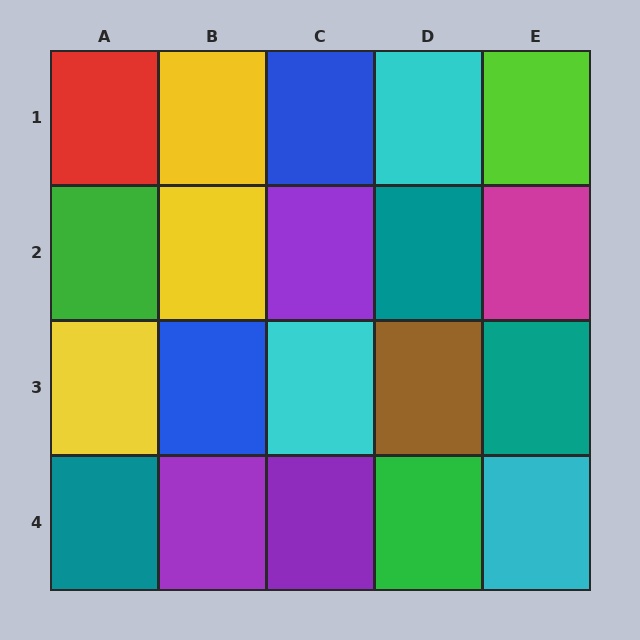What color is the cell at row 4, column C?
Purple.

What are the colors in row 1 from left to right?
Red, yellow, blue, cyan, lime.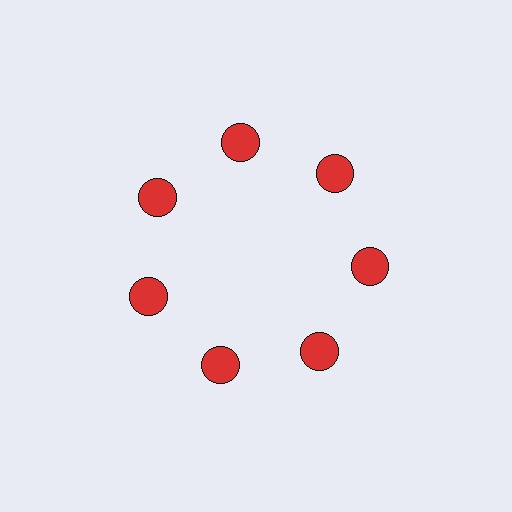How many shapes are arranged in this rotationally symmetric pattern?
There are 7 shapes, arranged in 7 groups of 1.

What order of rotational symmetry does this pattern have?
This pattern has 7-fold rotational symmetry.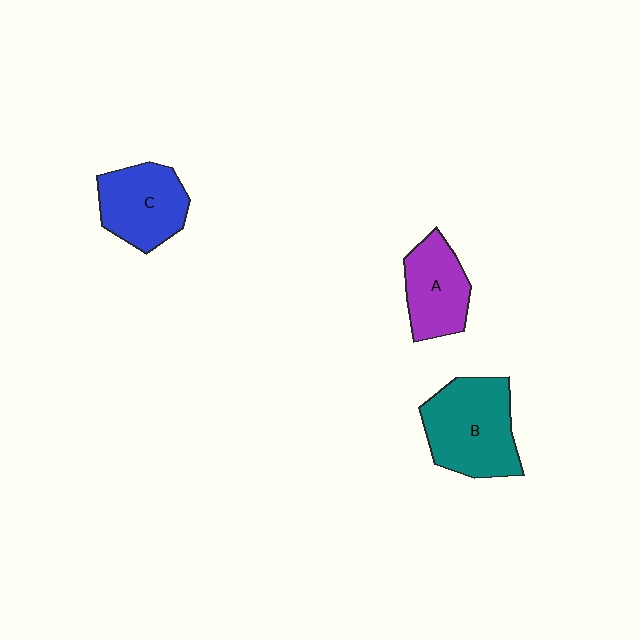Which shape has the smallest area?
Shape A (purple).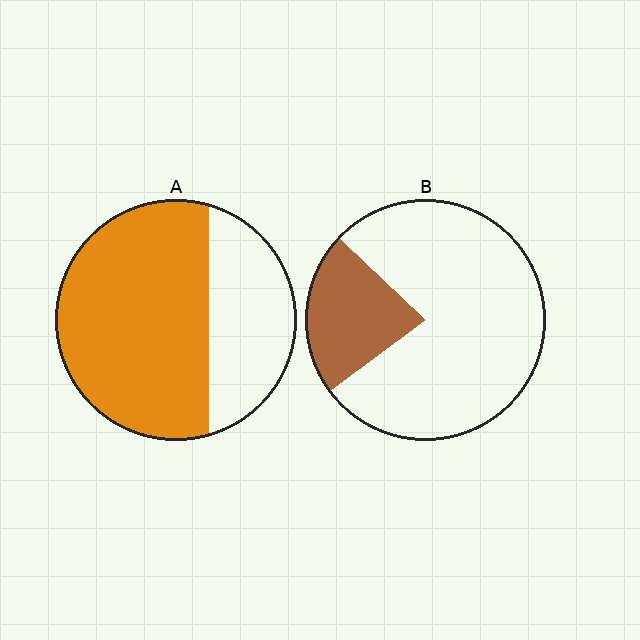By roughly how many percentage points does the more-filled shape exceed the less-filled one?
By roughly 45 percentage points (A over B).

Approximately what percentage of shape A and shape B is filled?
A is approximately 65% and B is approximately 20%.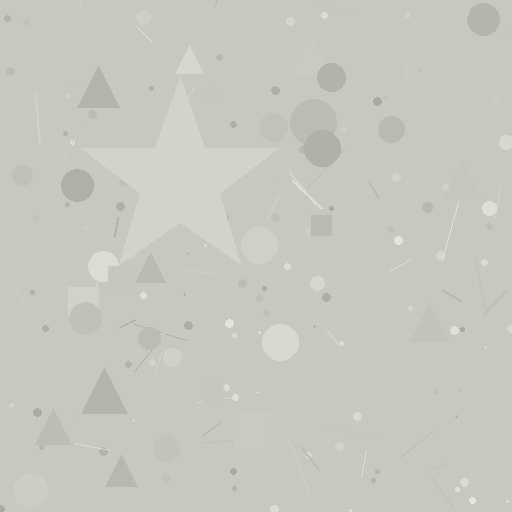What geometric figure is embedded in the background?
A star is embedded in the background.